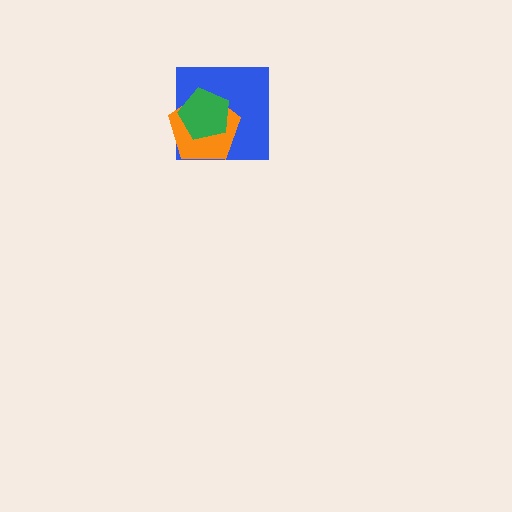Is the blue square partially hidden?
Yes, it is partially covered by another shape.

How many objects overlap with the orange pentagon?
2 objects overlap with the orange pentagon.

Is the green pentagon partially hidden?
No, no other shape covers it.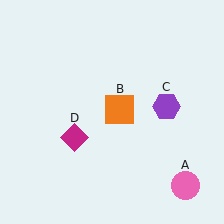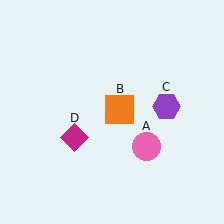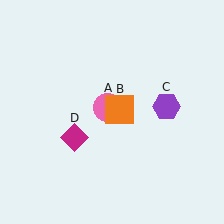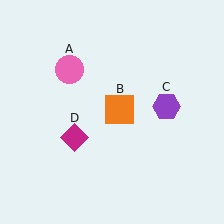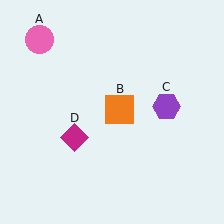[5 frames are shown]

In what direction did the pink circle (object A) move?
The pink circle (object A) moved up and to the left.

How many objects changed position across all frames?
1 object changed position: pink circle (object A).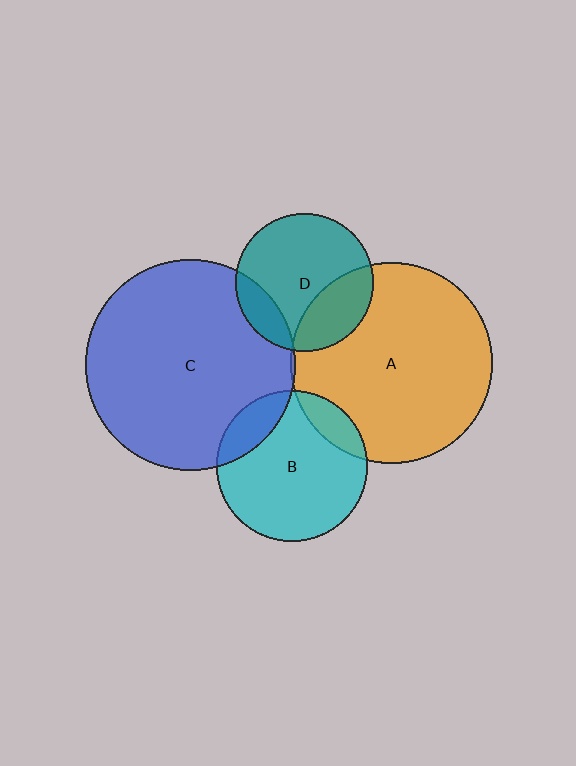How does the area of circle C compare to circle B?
Approximately 1.9 times.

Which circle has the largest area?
Circle C (blue).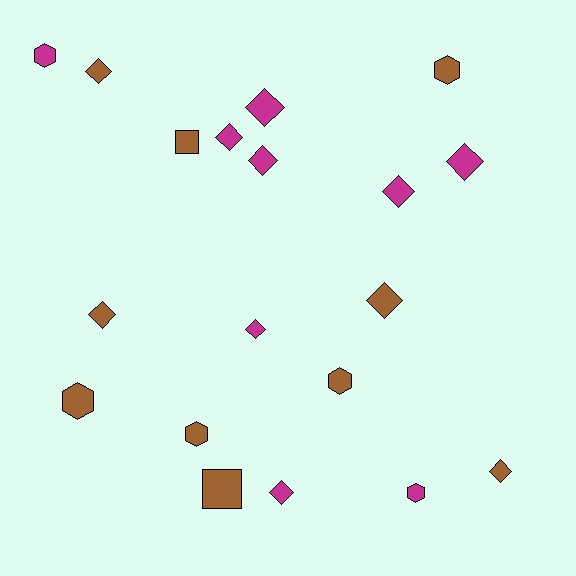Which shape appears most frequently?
Diamond, with 11 objects.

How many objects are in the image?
There are 19 objects.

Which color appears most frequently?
Brown, with 10 objects.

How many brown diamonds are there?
There are 4 brown diamonds.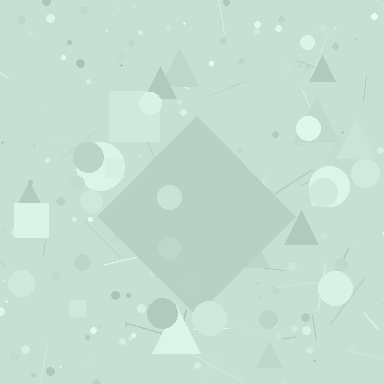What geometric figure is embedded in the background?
A diamond is embedded in the background.